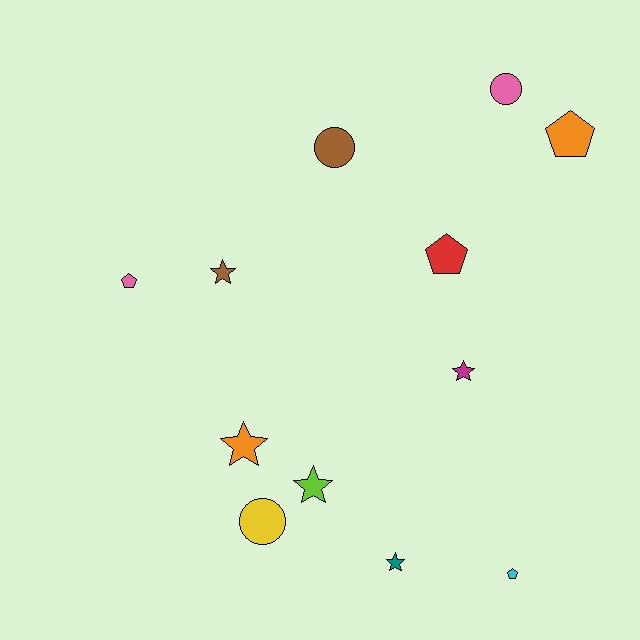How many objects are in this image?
There are 12 objects.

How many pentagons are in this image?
There are 4 pentagons.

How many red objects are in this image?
There is 1 red object.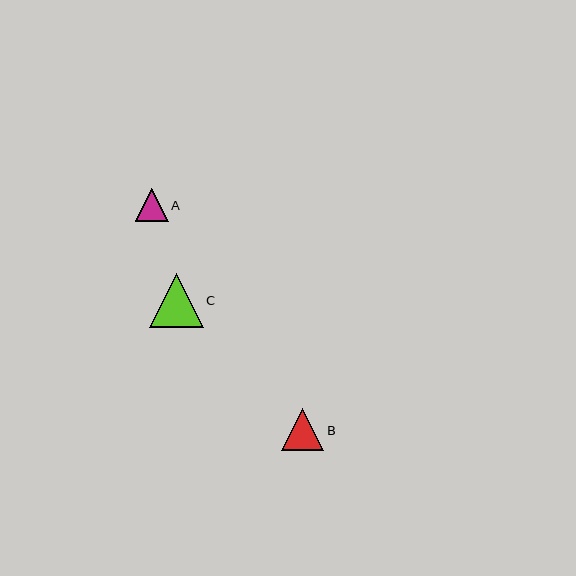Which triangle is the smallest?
Triangle A is the smallest with a size of approximately 33 pixels.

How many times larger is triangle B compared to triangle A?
Triangle B is approximately 1.3 times the size of triangle A.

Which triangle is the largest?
Triangle C is the largest with a size of approximately 54 pixels.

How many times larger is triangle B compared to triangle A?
Triangle B is approximately 1.3 times the size of triangle A.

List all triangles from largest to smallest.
From largest to smallest: C, B, A.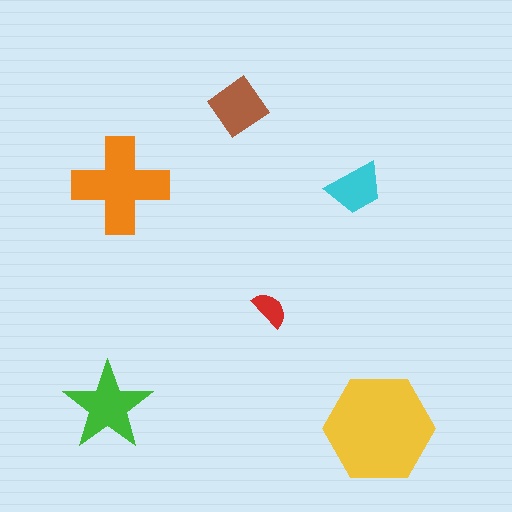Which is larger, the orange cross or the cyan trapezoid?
The orange cross.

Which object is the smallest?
The red semicircle.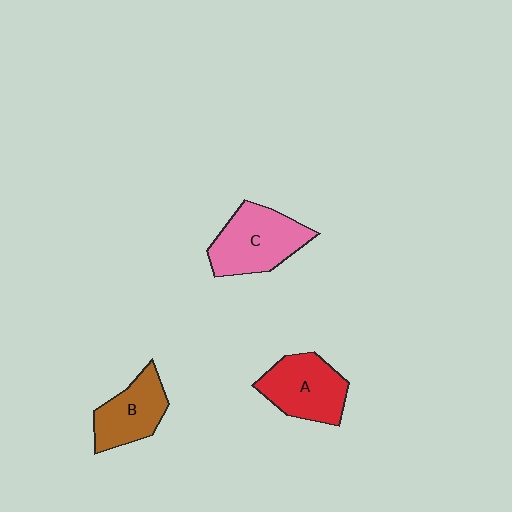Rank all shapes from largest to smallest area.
From largest to smallest: C (pink), A (red), B (brown).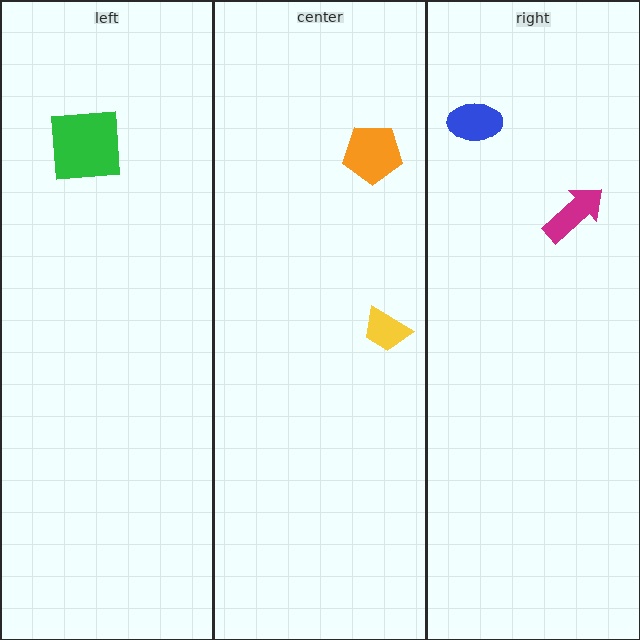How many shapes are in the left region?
1.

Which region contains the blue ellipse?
The right region.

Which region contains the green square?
The left region.